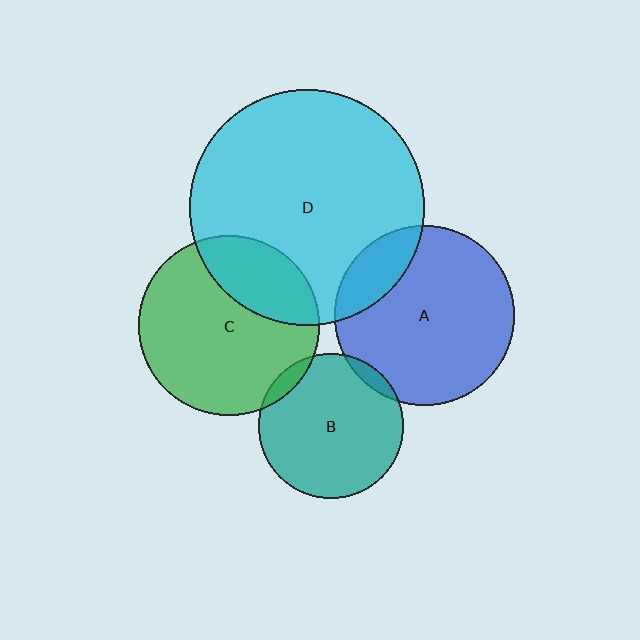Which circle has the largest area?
Circle D (cyan).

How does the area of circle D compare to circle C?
Approximately 1.7 times.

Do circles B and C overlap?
Yes.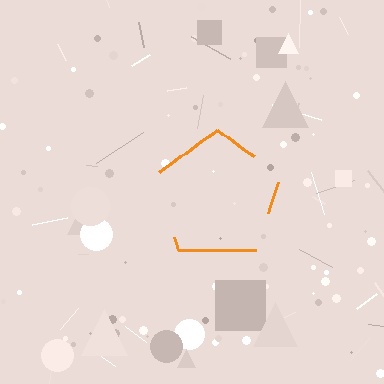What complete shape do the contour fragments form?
The contour fragments form a pentagon.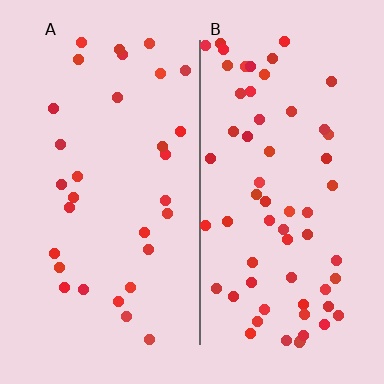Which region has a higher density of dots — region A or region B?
B (the right).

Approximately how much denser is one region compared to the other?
Approximately 2.0× — region B over region A.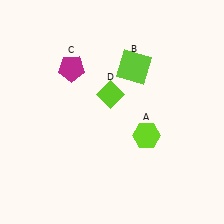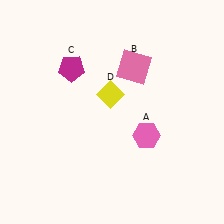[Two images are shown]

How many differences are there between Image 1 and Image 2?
There are 3 differences between the two images.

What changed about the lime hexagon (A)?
In Image 1, A is lime. In Image 2, it changed to pink.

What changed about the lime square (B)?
In Image 1, B is lime. In Image 2, it changed to pink.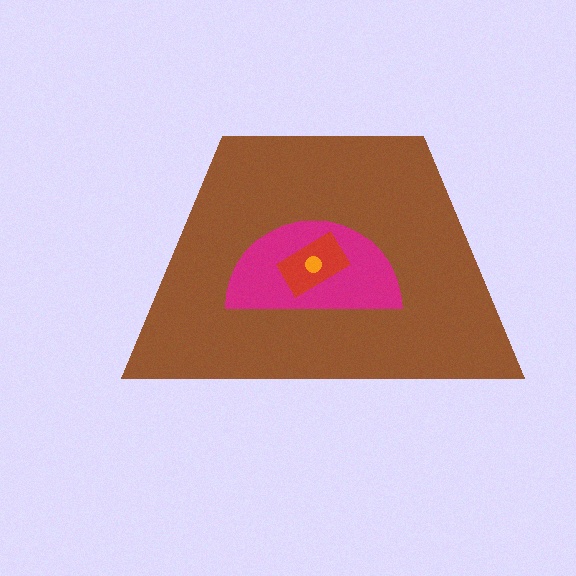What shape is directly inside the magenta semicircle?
The red rectangle.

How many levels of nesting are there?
4.